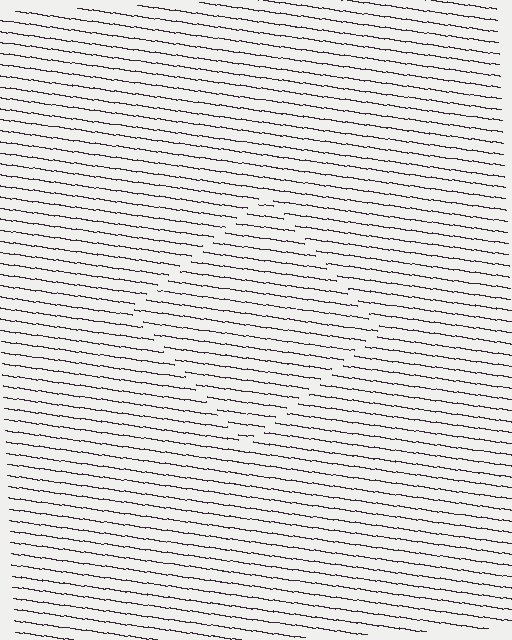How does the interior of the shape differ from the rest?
The interior of the shape contains the same grating, shifted by half a period — the contour is defined by the phase discontinuity where line-ends from the inner and outer gratings abut.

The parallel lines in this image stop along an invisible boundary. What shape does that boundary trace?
An illusory square. The interior of the shape contains the same grating, shifted by half a period — the contour is defined by the phase discontinuity where line-ends from the inner and outer gratings abut.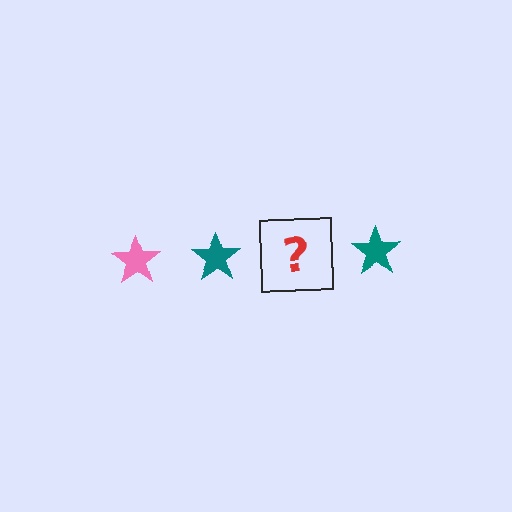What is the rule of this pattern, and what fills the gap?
The rule is that the pattern cycles through pink, teal stars. The gap should be filled with a pink star.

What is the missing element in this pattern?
The missing element is a pink star.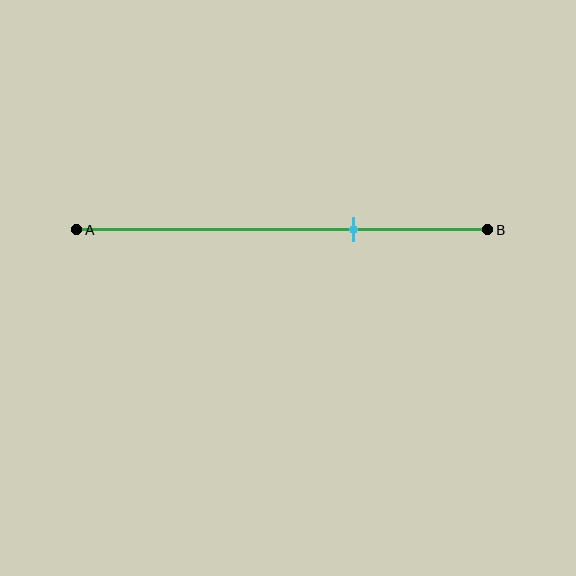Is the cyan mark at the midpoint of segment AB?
No, the mark is at about 70% from A, not at the 50% midpoint.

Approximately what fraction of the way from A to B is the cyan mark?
The cyan mark is approximately 70% of the way from A to B.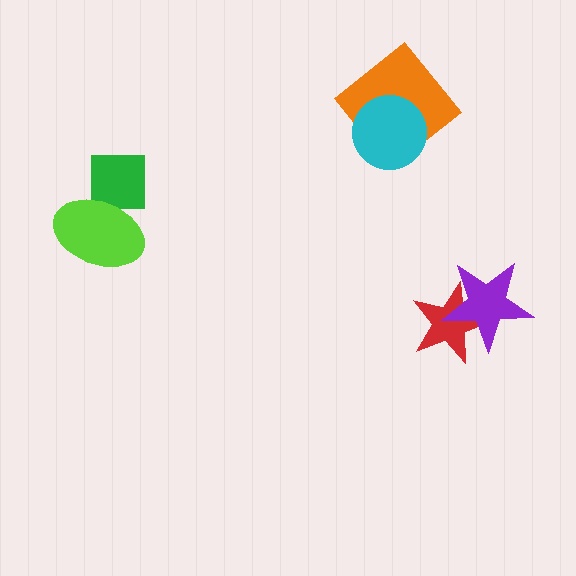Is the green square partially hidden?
Yes, it is partially covered by another shape.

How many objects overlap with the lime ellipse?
1 object overlaps with the lime ellipse.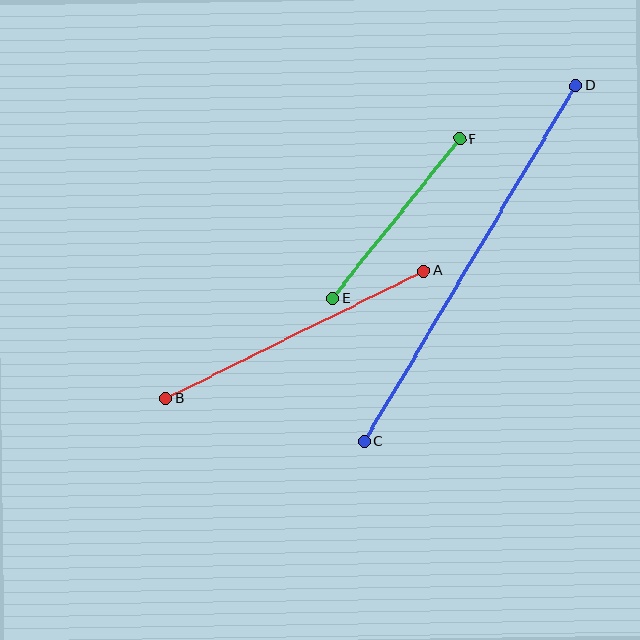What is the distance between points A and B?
The distance is approximately 288 pixels.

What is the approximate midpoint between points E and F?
The midpoint is at approximately (396, 218) pixels.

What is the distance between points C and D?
The distance is approximately 414 pixels.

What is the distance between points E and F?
The distance is approximately 204 pixels.